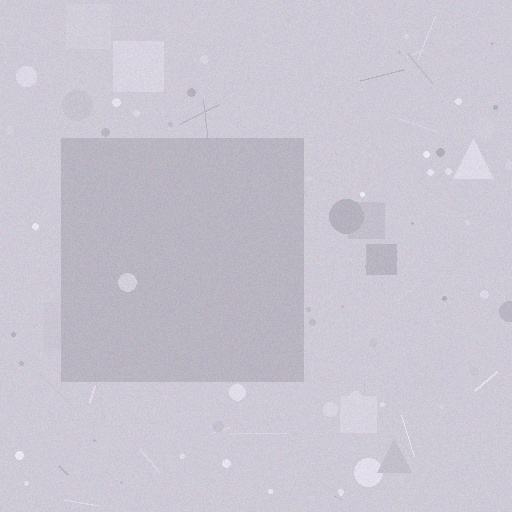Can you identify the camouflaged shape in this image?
The camouflaged shape is a square.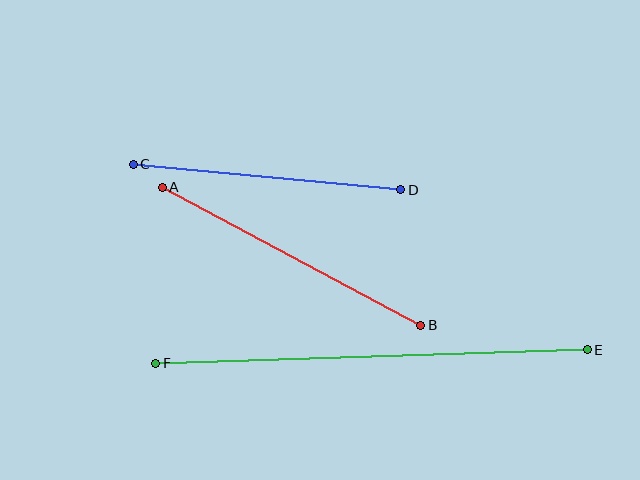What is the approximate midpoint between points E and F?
The midpoint is at approximately (371, 356) pixels.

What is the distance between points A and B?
The distance is approximately 293 pixels.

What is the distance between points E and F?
The distance is approximately 431 pixels.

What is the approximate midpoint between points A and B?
The midpoint is at approximately (291, 256) pixels.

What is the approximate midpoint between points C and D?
The midpoint is at approximately (267, 177) pixels.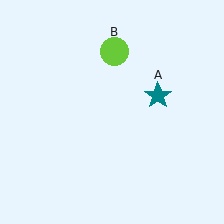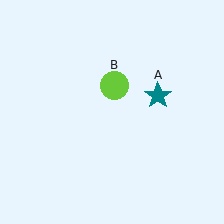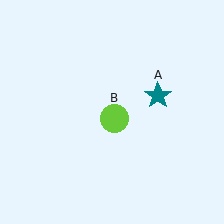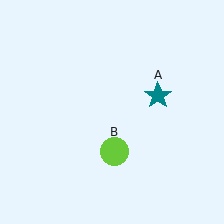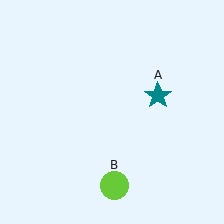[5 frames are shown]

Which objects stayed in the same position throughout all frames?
Teal star (object A) remained stationary.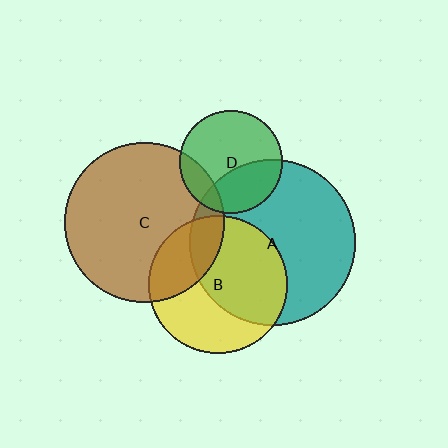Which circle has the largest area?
Circle A (teal).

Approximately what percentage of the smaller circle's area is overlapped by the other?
Approximately 15%.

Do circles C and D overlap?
Yes.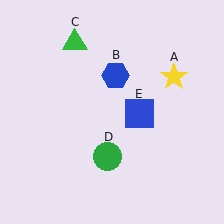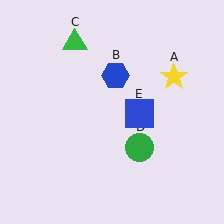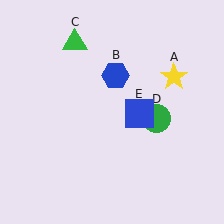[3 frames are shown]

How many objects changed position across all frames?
1 object changed position: green circle (object D).